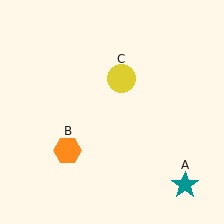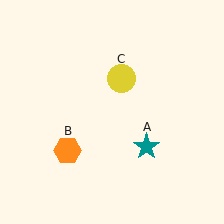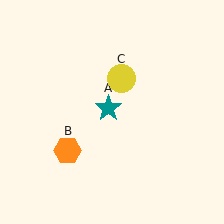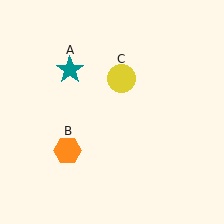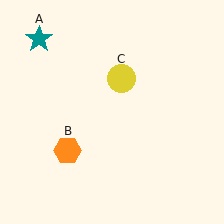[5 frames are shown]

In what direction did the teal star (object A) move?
The teal star (object A) moved up and to the left.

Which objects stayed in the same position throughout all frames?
Orange hexagon (object B) and yellow circle (object C) remained stationary.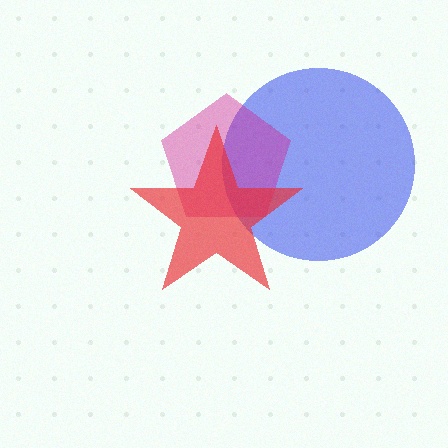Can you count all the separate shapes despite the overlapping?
Yes, there are 3 separate shapes.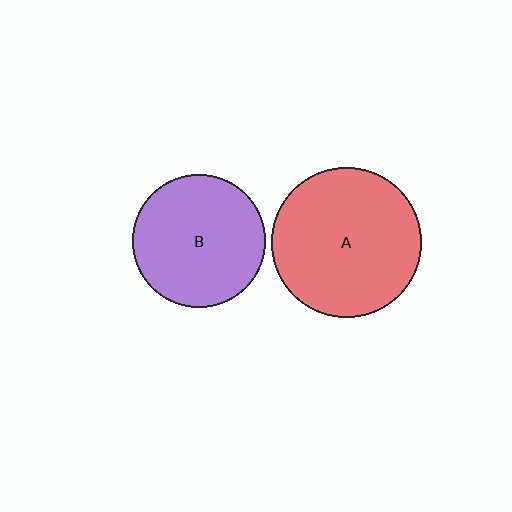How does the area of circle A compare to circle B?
Approximately 1.3 times.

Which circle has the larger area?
Circle A (red).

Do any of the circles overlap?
No, none of the circles overlap.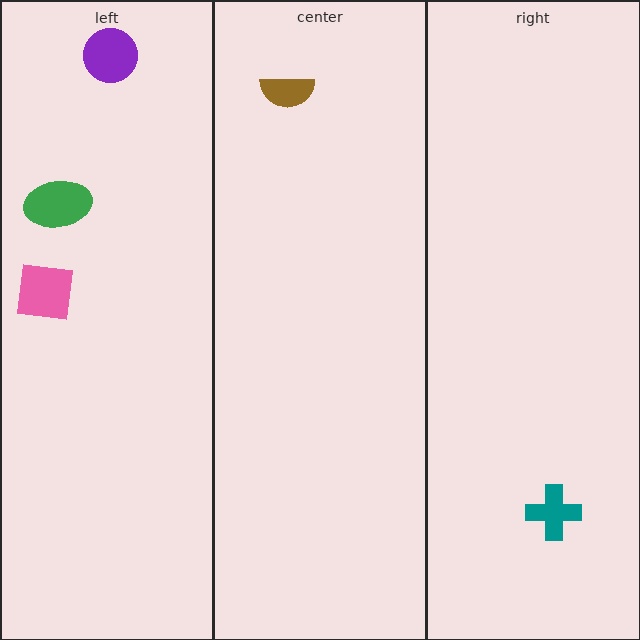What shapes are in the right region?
The teal cross.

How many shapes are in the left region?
3.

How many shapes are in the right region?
1.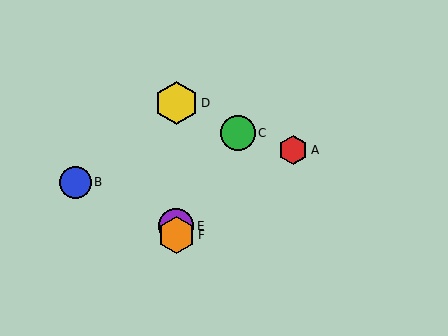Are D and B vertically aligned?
No, D is at x≈176 and B is at x≈75.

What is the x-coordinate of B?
Object B is at x≈75.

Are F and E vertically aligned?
Yes, both are at x≈176.